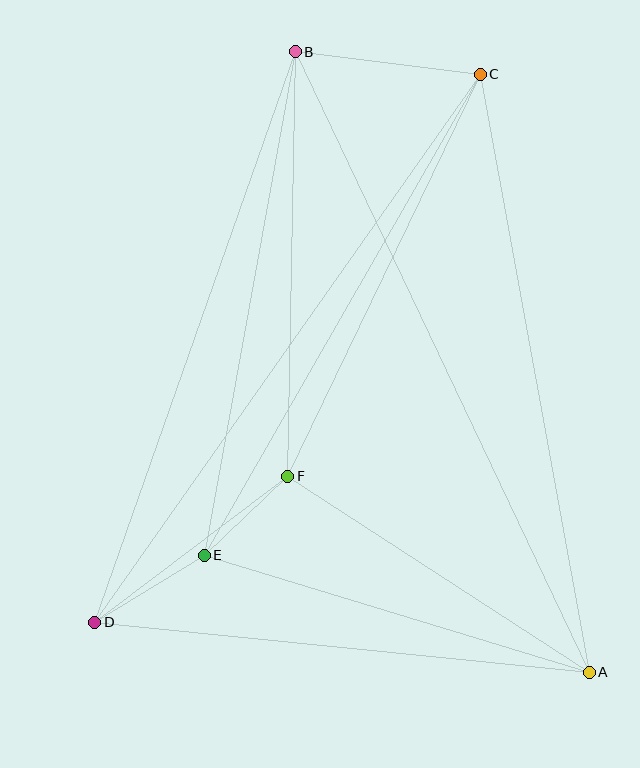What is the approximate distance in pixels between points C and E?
The distance between C and E is approximately 555 pixels.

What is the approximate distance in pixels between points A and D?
The distance between A and D is approximately 497 pixels.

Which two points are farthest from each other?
Points A and B are farthest from each other.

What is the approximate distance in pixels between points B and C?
The distance between B and C is approximately 187 pixels.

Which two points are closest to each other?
Points E and F are closest to each other.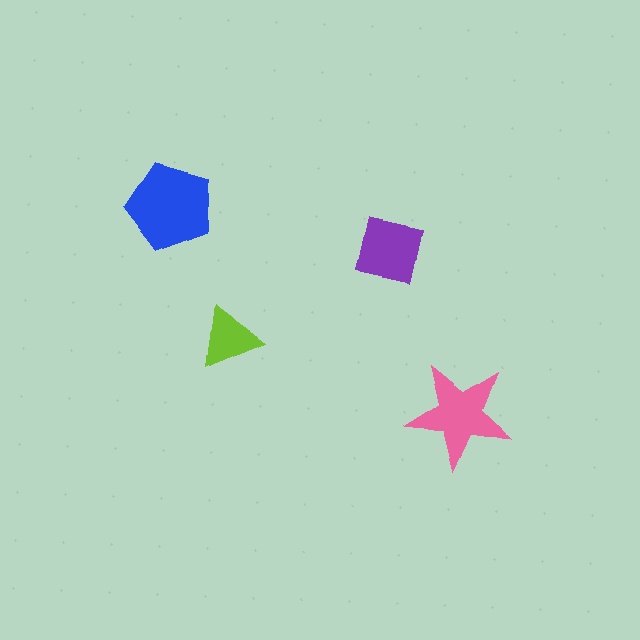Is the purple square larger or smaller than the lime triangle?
Larger.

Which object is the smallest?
The lime triangle.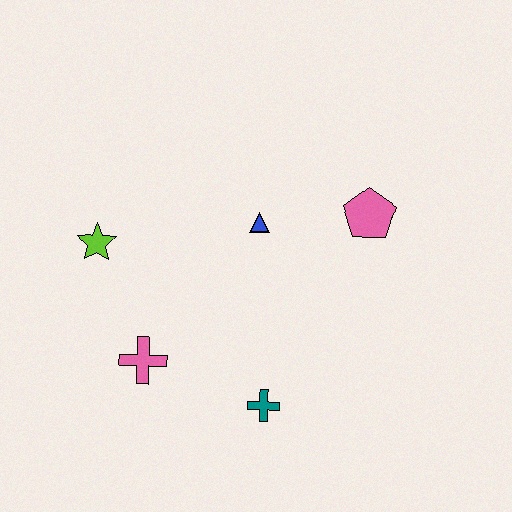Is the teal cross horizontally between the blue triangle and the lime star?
No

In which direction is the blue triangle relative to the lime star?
The blue triangle is to the right of the lime star.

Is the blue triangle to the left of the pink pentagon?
Yes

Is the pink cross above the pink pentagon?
No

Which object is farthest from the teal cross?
The lime star is farthest from the teal cross.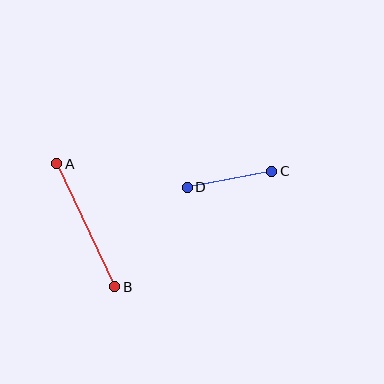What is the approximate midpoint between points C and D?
The midpoint is at approximately (230, 179) pixels.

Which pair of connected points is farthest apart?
Points A and B are farthest apart.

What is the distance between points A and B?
The distance is approximately 136 pixels.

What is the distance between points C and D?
The distance is approximately 86 pixels.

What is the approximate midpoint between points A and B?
The midpoint is at approximately (86, 225) pixels.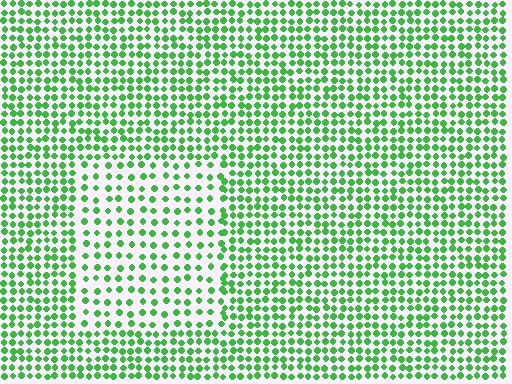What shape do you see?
I see a rectangle.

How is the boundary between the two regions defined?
The boundary is defined by a change in element density (approximately 1.8x ratio). All elements are the same color, size, and shape.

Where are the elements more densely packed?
The elements are more densely packed outside the rectangle boundary.